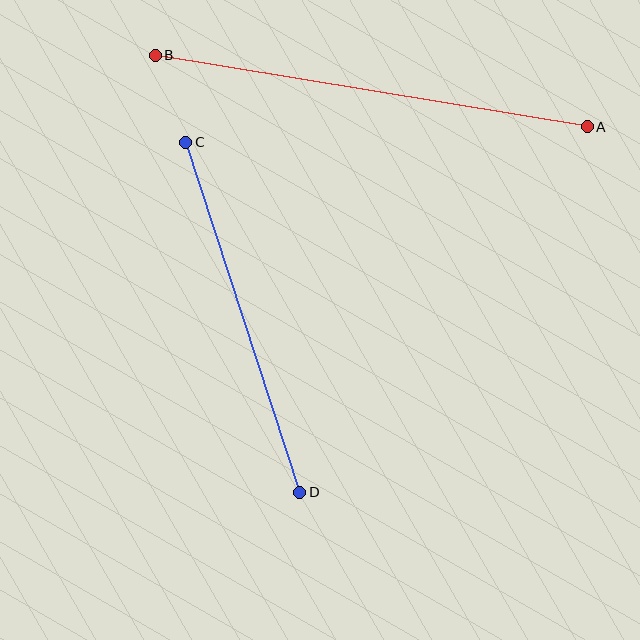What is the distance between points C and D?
The distance is approximately 368 pixels.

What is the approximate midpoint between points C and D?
The midpoint is at approximately (243, 317) pixels.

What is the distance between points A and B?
The distance is approximately 438 pixels.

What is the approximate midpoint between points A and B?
The midpoint is at approximately (371, 91) pixels.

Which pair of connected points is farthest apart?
Points A and B are farthest apart.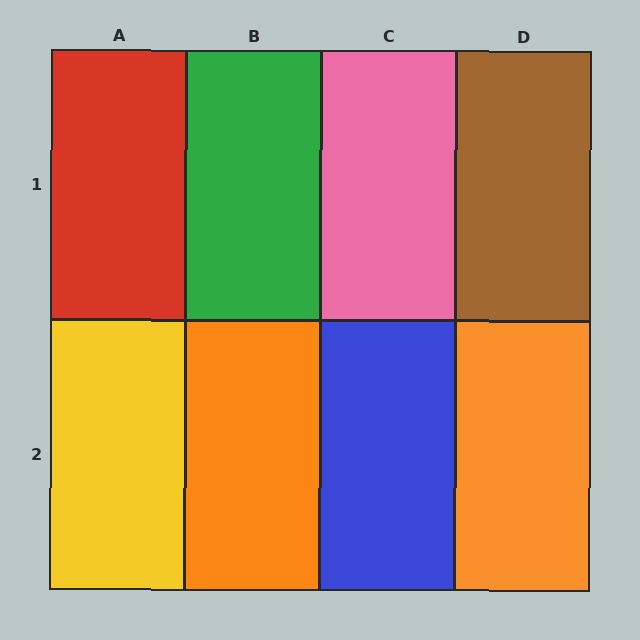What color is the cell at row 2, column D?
Orange.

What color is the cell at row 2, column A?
Yellow.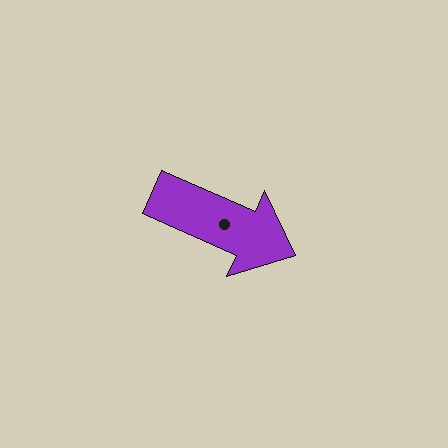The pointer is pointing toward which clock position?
Roughly 4 o'clock.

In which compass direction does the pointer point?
Southeast.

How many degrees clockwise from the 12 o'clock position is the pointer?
Approximately 114 degrees.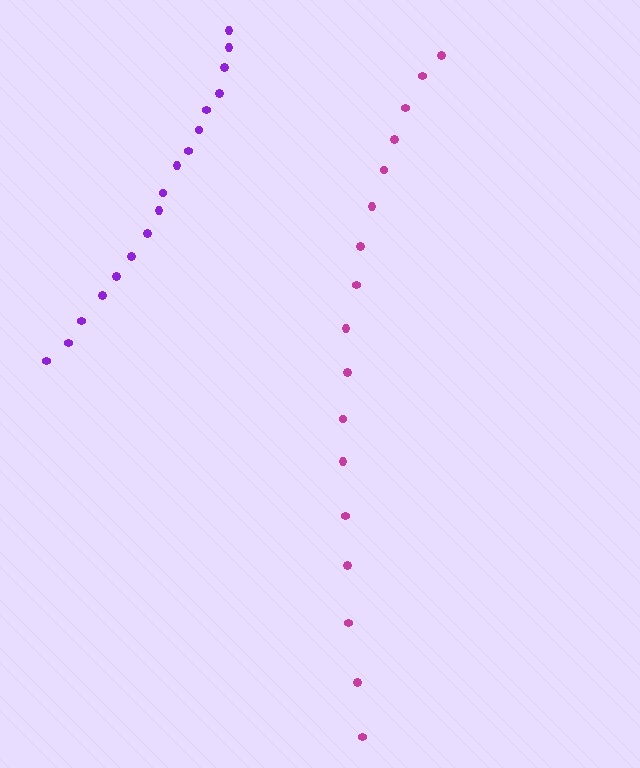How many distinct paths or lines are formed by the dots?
There are 2 distinct paths.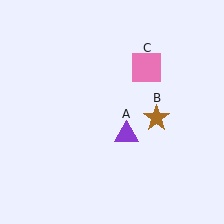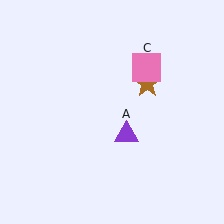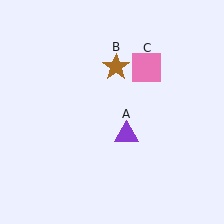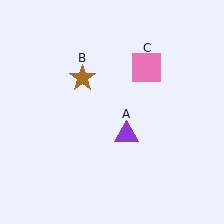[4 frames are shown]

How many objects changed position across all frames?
1 object changed position: brown star (object B).